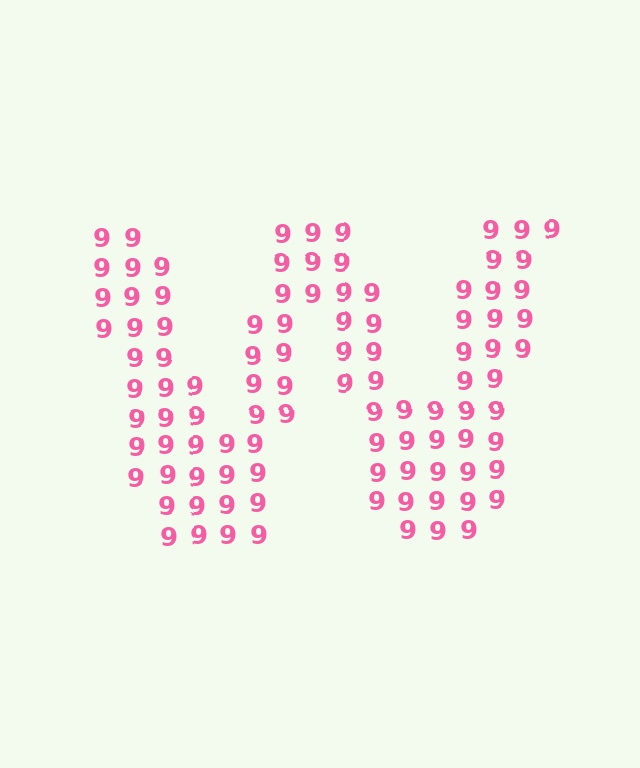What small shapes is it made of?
It is made of small digit 9's.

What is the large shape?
The large shape is the letter W.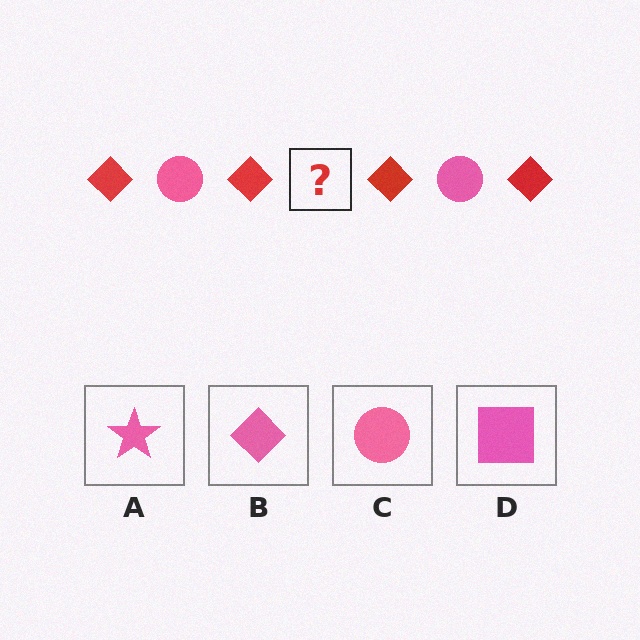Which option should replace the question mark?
Option C.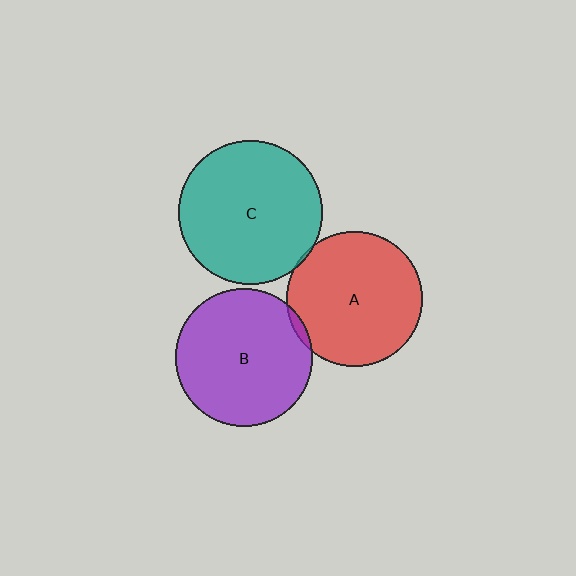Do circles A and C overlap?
Yes.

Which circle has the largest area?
Circle C (teal).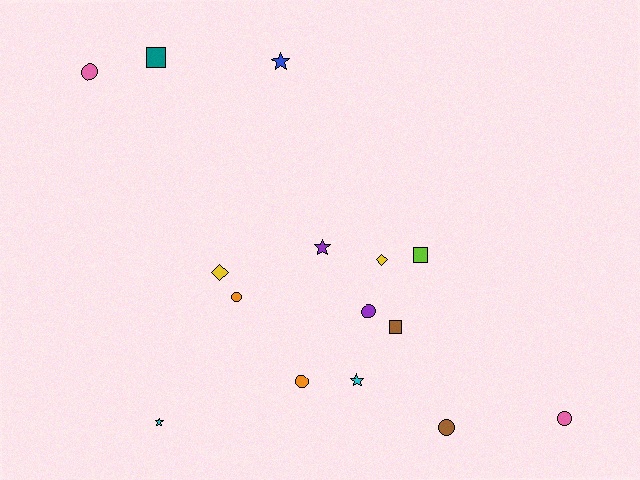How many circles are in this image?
There are 6 circles.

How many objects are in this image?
There are 15 objects.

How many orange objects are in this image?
There are 2 orange objects.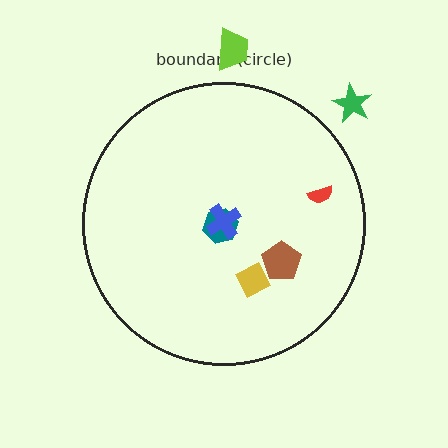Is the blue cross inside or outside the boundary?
Inside.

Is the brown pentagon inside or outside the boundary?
Inside.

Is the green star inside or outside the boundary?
Outside.